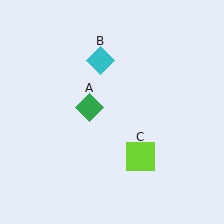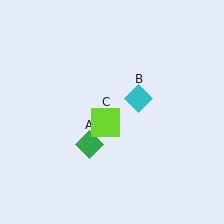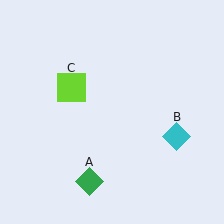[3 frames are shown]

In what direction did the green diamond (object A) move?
The green diamond (object A) moved down.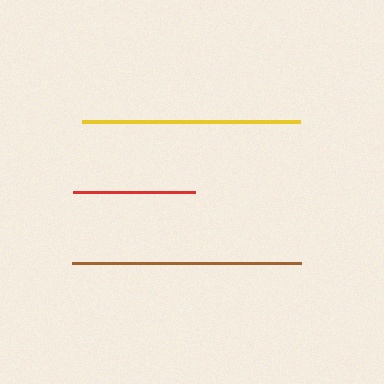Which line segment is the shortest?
The red line is the shortest at approximately 122 pixels.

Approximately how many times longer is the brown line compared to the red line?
The brown line is approximately 1.9 times the length of the red line.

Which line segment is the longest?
The brown line is the longest at approximately 229 pixels.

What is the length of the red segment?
The red segment is approximately 122 pixels long.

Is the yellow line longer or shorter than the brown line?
The brown line is longer than the yellow line.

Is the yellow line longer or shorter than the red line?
The yellow line is longer than the red line.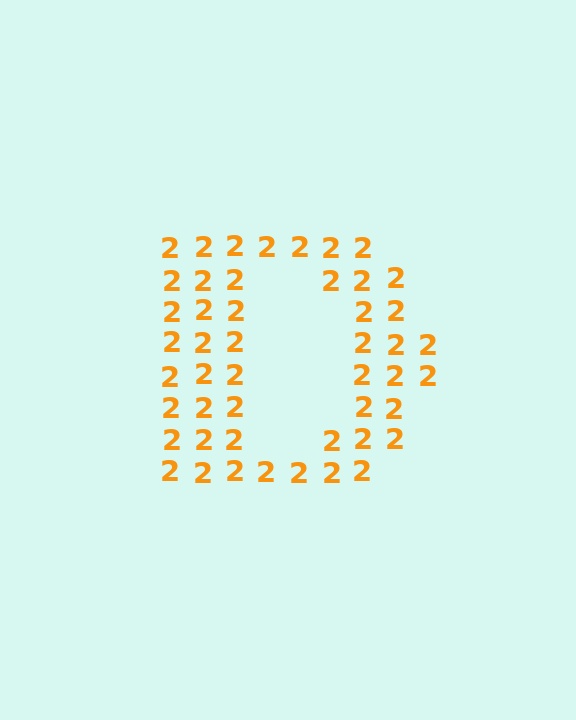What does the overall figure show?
The overall figure shows the letter D.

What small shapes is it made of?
It is made of small digit 2's.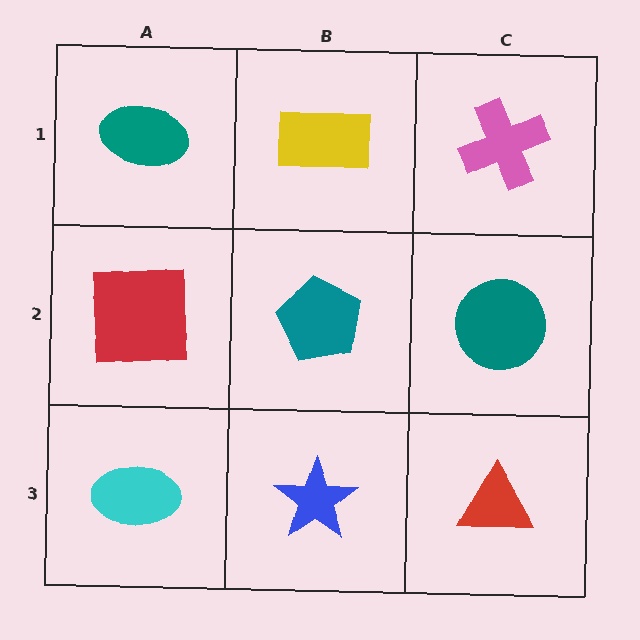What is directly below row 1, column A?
A red square.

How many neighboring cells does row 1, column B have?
3.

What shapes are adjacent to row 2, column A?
A teal ellipse (row 1, column A), a cyan ellipse (row 3, column A), a teal pentagon (row 2, column B).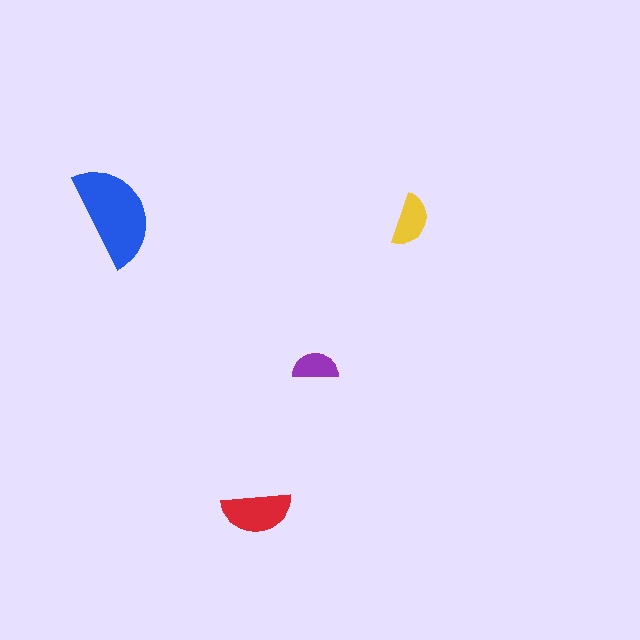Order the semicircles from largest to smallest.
the blue one, the red one, the yellow one, the purple one.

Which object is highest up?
The blue semicircle is topmost.